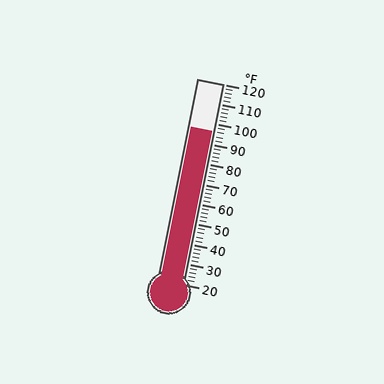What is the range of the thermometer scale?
The thermometer scale ranges from 20°F to 120°F.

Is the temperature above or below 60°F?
The temperature is above 60°F.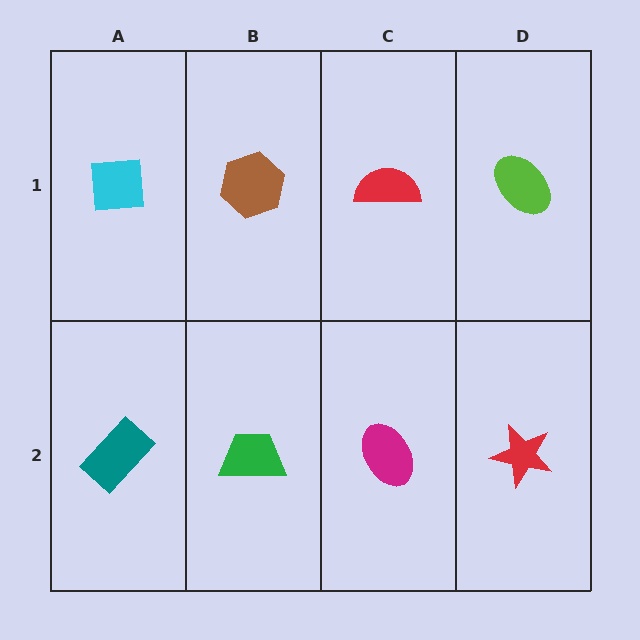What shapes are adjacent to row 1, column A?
A teal rectangle (row 2, column A), a brown hexagon (row 1, column B).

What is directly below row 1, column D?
A red star.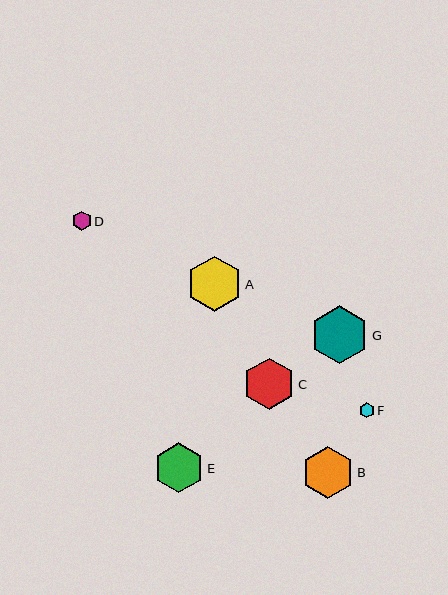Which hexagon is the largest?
Hexagon G is the largest with a size of approximately 58 pixels.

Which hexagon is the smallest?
Hexagon F is the smallest with a size of approximately 15 pixels.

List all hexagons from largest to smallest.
From largest to smallest: G, A, B, C, E, D, F.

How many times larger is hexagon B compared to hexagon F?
Hexagon B is approximately 3.4 times the size of hexagon F.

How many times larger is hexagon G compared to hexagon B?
Hexagon G is approximately 1.1 times the size of hexagon B.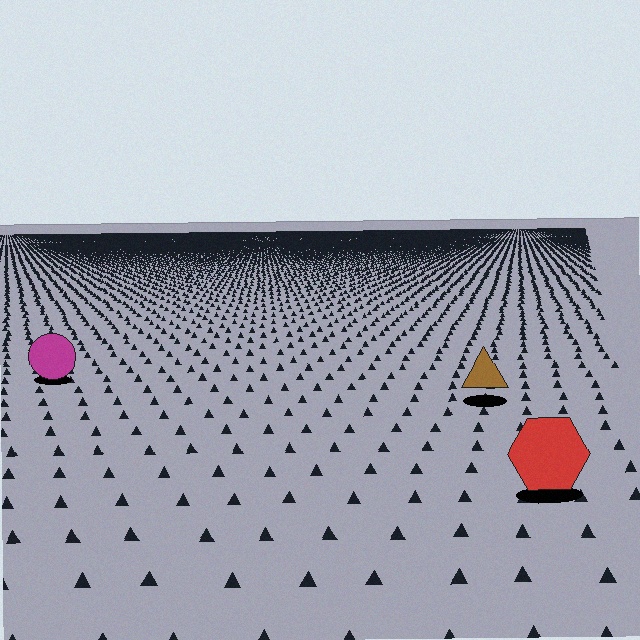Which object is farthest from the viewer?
The magenta circle is farthest from the viewer. It appears smaller and the ground texture around it is denser.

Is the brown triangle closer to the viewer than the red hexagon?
No. The red hexagon is closer — you can tell from the texture gradient: the ground texture is coarser near it.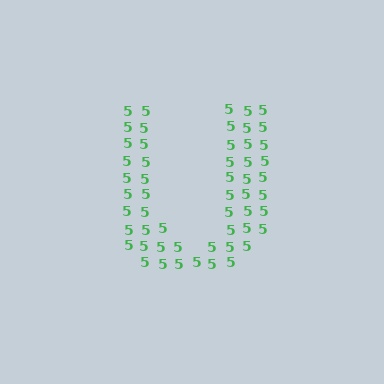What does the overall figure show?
The overall figure shows the letter U.